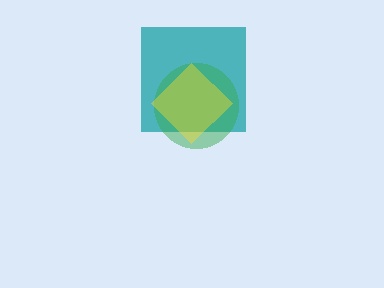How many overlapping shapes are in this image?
There are 3 overlapping shapes in the image.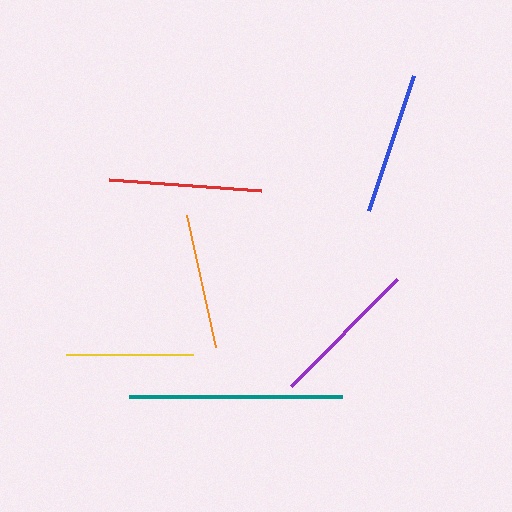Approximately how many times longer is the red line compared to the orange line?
The red line is approximately 1.1 times the length of the orange line.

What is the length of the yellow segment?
The yellow segment is approximately 127 pixels long.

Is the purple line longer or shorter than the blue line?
The purple line is longer than the blue line.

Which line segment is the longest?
The teal line is the longest at approximately 213 pixels.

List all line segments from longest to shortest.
From longest to shortest: teal, red, purple, blue, orange, yellow.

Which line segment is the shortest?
The yellow line is the shortest at approximately 127 pixels.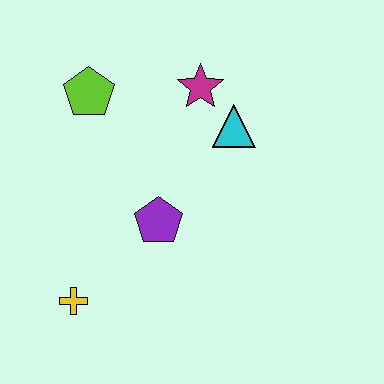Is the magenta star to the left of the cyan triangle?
Yes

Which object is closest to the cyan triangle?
The magenta star is closest to the cyan triangle.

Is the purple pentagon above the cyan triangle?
No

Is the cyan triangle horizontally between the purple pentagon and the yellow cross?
No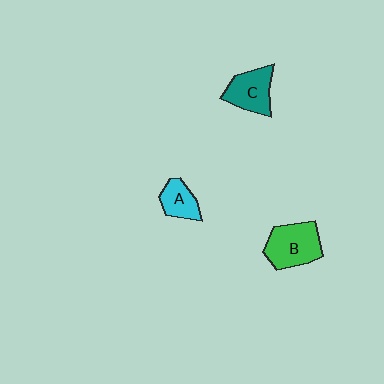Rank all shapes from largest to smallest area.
From largest to smallest: B (green), C (teal), A (cyan).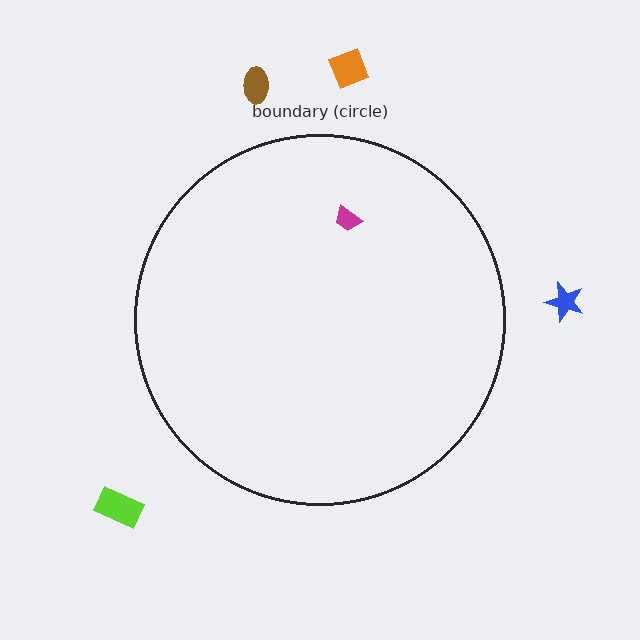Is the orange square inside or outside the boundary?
Outside.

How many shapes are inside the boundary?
1 inside, 4 outside.